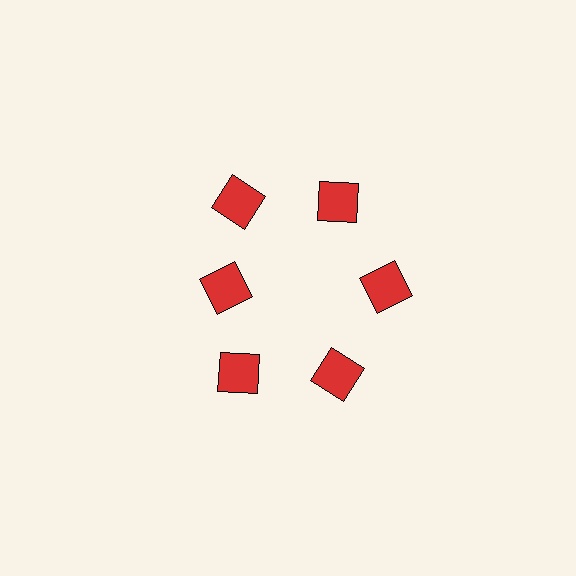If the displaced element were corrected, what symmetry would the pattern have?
It would have 6-fold rotational symmetry — the pattern would map onto itself every 60 degrees.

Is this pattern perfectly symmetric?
No. The 6 red squares are arranged in a ring, but one element near the 9 o'clock position is pulled inward toward the center, breaking the 6-fold rotational symmetry.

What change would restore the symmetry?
The symmetry would be restored by moving it outward, back onto the ring so that all 6 squares sit at equal angles and equal distance from the center.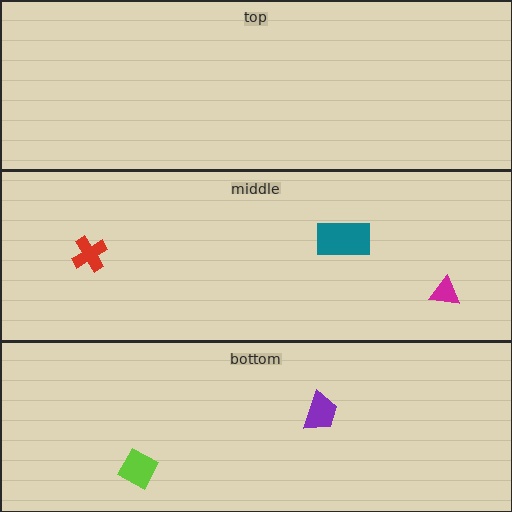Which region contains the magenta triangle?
The middle region.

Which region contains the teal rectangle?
The middle region.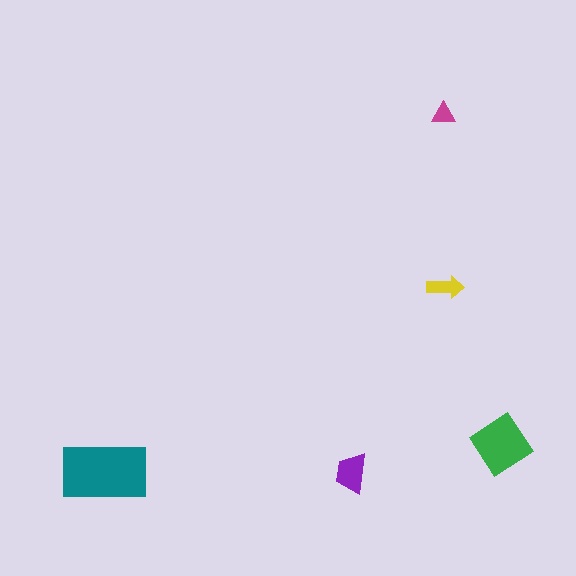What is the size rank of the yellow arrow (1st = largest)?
4th.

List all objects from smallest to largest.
The magenta triangle, the yellow arrow, the purple trapezoid, the green diamond, the teal rectangle.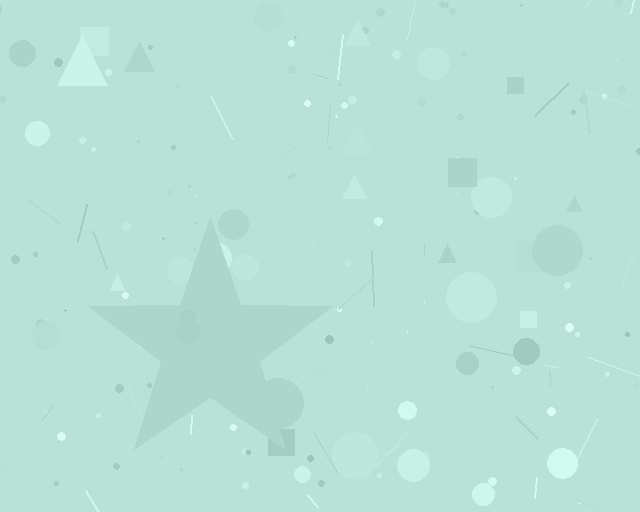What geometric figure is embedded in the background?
A star is embedded in the background.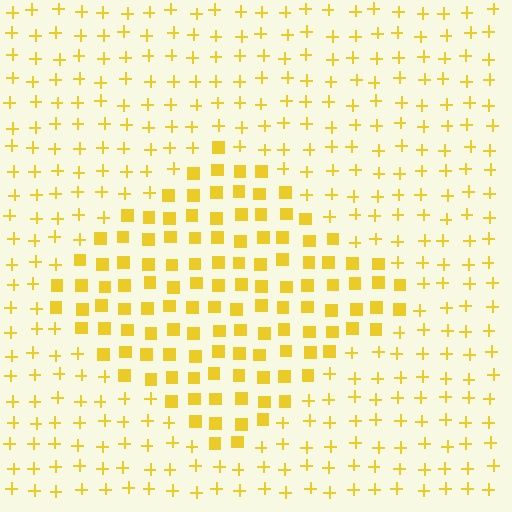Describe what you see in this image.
The image is filled with small yellow elements arranged in a uniform grid. A diamond-shaped region contains squares, while the surrounding area contains plus signs. The boundary is defined purely by the change in element shape.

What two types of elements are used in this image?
The image uses squares inside the diamond region and plus signs outside it.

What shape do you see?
I see a diamond.